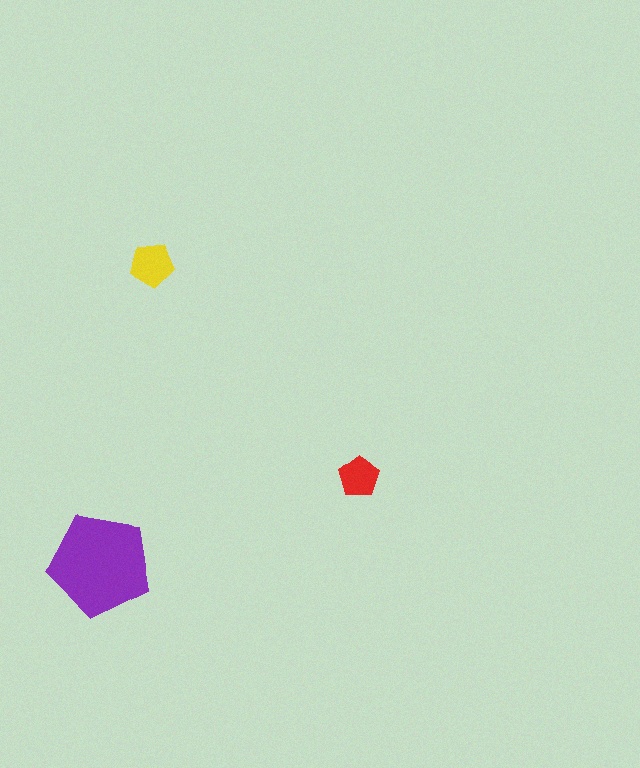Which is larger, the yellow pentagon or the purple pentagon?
The purple one.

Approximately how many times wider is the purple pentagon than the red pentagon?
About 2.5 times wider.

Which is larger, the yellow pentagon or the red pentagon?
The yellow one.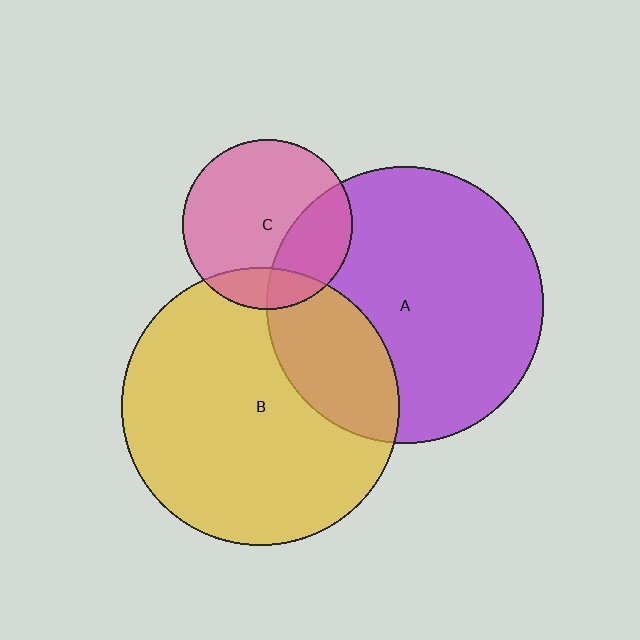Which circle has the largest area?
Circle B (yellow).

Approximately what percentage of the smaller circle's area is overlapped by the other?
Approximately 15%.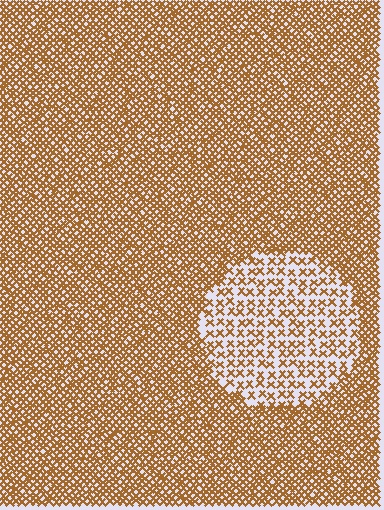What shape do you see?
I see a circle.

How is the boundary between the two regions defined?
The boundary is defined by a change in element density (approximately 2.4x ratio). All elements are the same color, size, and shape.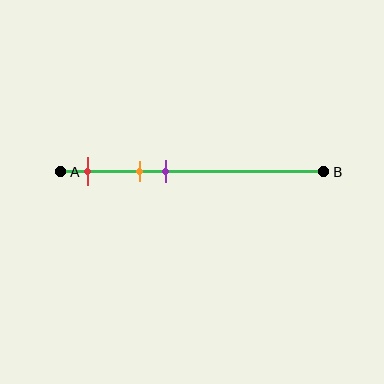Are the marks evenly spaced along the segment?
Yes, the marks are approximately evenly spaced.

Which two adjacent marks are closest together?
The orange and purple marks are the closest adjacent pair.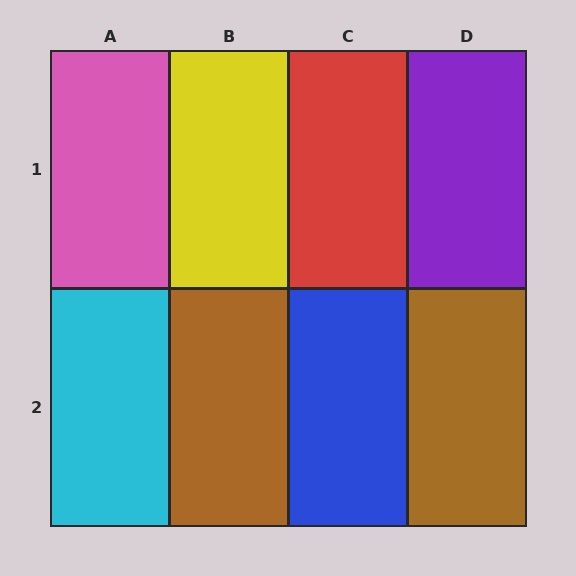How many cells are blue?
1 cell is blue.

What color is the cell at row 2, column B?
Brown.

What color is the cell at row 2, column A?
Cyan.